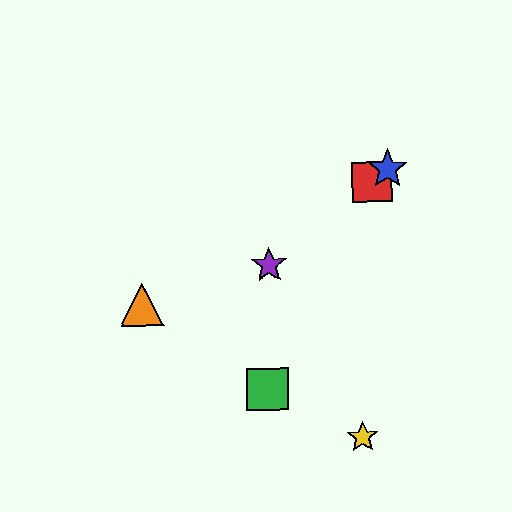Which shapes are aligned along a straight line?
The red square, the blue star, the purple star are aligned along a straight line.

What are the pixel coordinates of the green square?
The green square is at (267, 389).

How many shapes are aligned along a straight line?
3 shapes (the red square, the blue star, the purple star) are aligned along a straight line.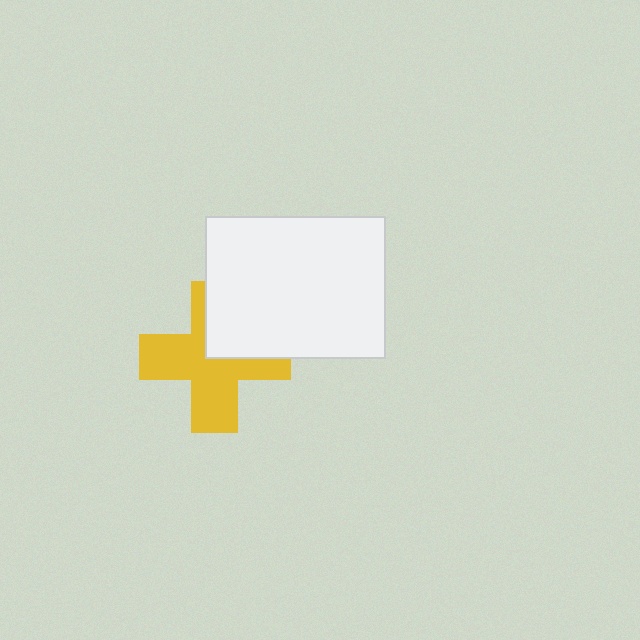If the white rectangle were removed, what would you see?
You would see the complete yellow cross.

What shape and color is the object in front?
The object in front is a white rectangle.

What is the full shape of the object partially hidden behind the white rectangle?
The partially hidden object is a yellow cross.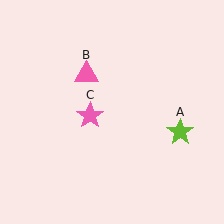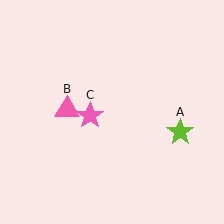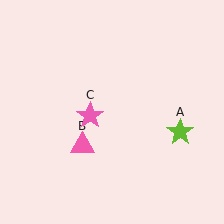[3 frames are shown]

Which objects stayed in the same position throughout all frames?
Lime star (object A) and pink star (object C) remained stationary.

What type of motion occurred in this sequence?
The pink triangle (object B) rotated counterclockwise around the center of the scene.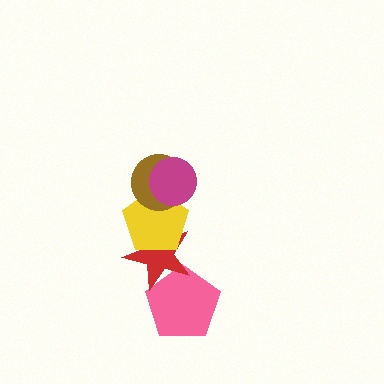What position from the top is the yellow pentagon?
The yellow pentagon is 3rd from the top.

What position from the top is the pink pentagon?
The pink pentagon is 5th from the top.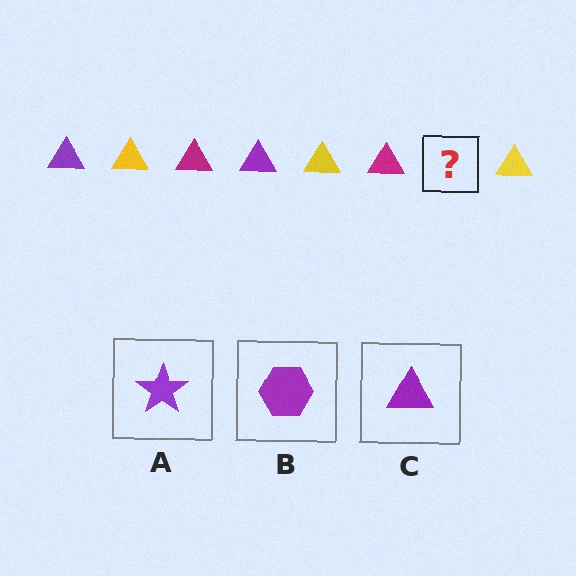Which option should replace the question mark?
Option C.